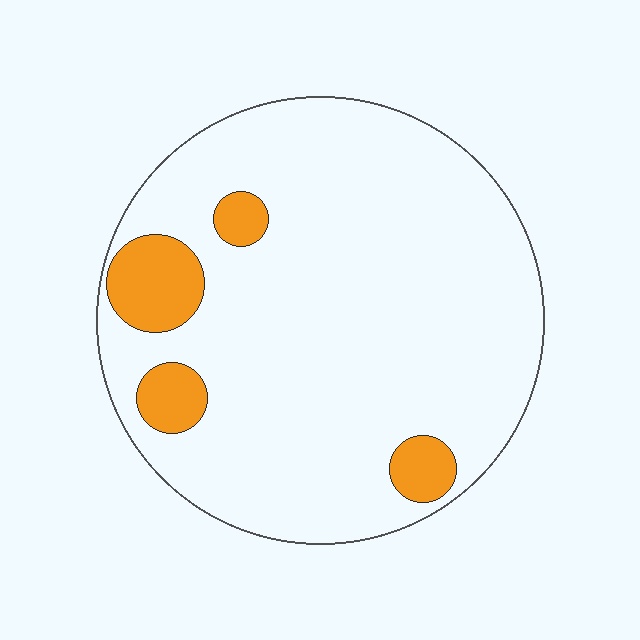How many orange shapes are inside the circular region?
4.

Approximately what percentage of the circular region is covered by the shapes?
Approximately 10%.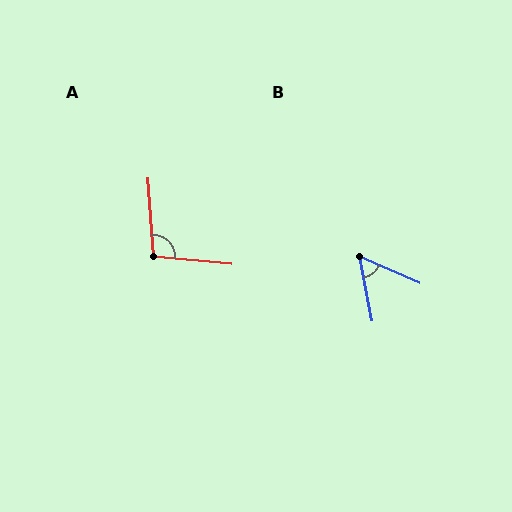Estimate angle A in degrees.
Approximately 99 degrees.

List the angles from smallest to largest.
B (55°), A (99°).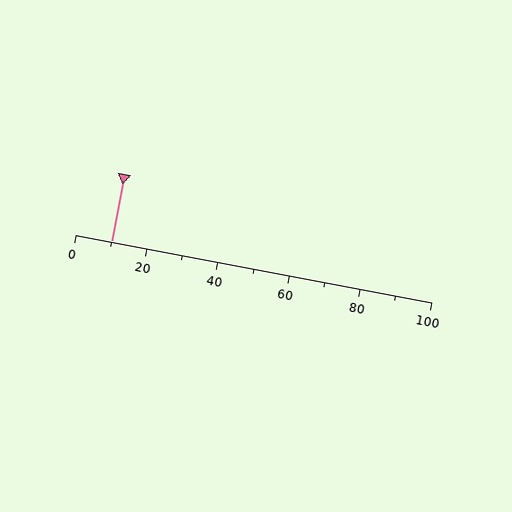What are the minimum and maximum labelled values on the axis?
The axis runs from 0 to 100.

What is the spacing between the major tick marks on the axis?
The major ticks are spaced 20 apart.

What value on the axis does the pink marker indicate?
The marker indicates approximately 10.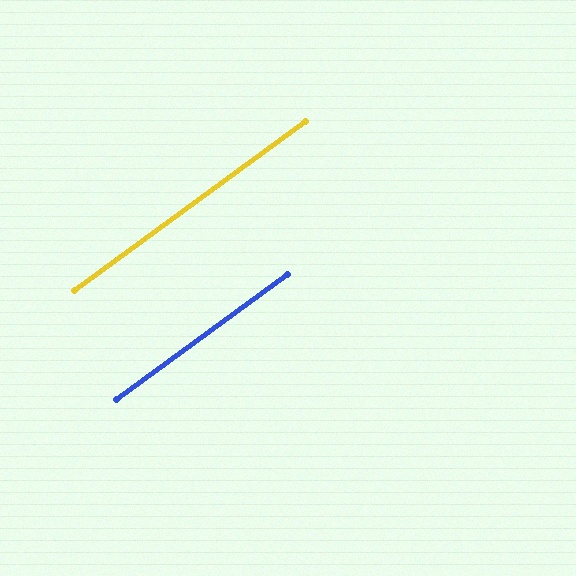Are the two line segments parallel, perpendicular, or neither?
Parallel — their directions differ by only 0.1°.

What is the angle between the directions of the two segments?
Approximately 0 degrees.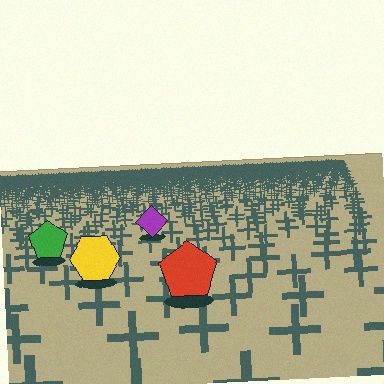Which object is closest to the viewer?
The red pentagon is closest. The texture marks near it are larger and more spread out.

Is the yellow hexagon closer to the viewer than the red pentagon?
No. The red pentagon is closer — you can tell from the texture gradient: the ground texture is coarser near it.